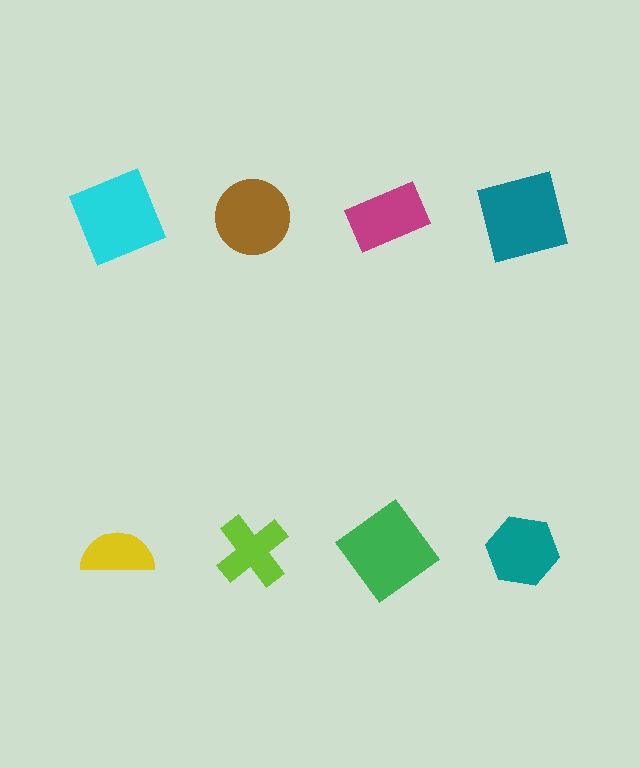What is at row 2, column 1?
A yellow semicircle.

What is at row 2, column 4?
A teal hexagon.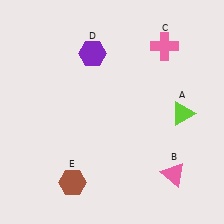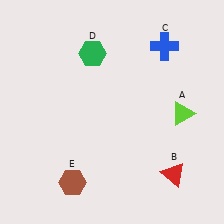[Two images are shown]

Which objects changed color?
B changed from pink to red. C changed from pink to blue. D changed from purple to green.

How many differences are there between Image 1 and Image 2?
There are 3 differences between the two images.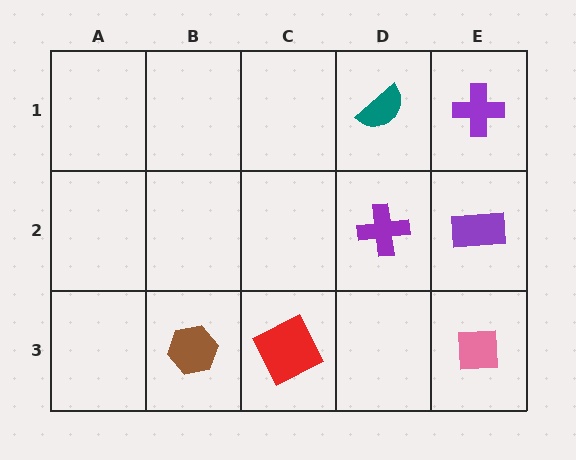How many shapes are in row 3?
3 shapes.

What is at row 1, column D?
A teal semicircle.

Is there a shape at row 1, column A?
No, that cell is empty.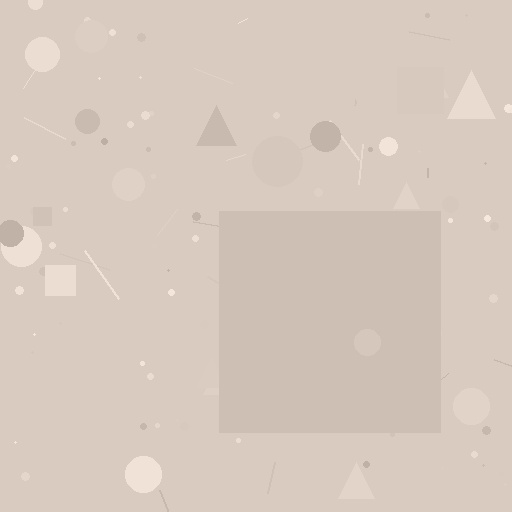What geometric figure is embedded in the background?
A square is embedded in the background.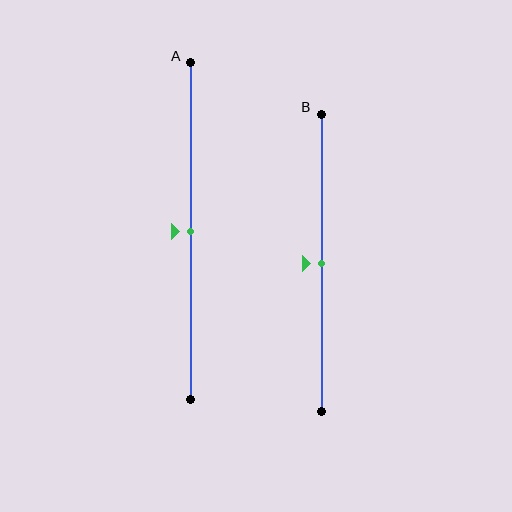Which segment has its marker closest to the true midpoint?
Segment A has its marker closest to the true midpoint.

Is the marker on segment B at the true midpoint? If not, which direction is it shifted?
Yes, the marker on segment B is at the true midpoint.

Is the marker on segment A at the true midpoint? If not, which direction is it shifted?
Yes, the marker on segment A is at the true midpoint.